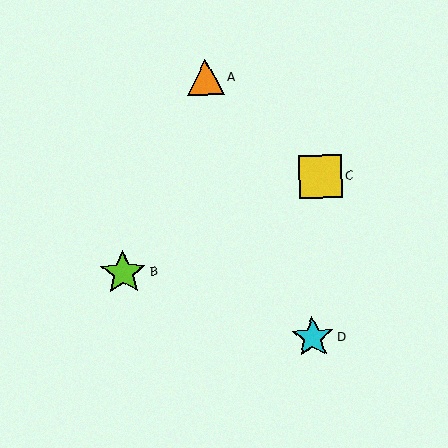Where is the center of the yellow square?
The center of the yellow square is at (321, 177).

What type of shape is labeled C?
Shape C is a yellow square.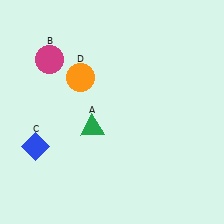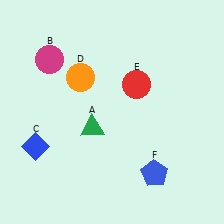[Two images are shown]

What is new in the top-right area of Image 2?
A red circle (E) was added in the top-right area of Image 2.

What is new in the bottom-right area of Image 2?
A blue pentagon (F) was added in the bottom-right area of Image 2.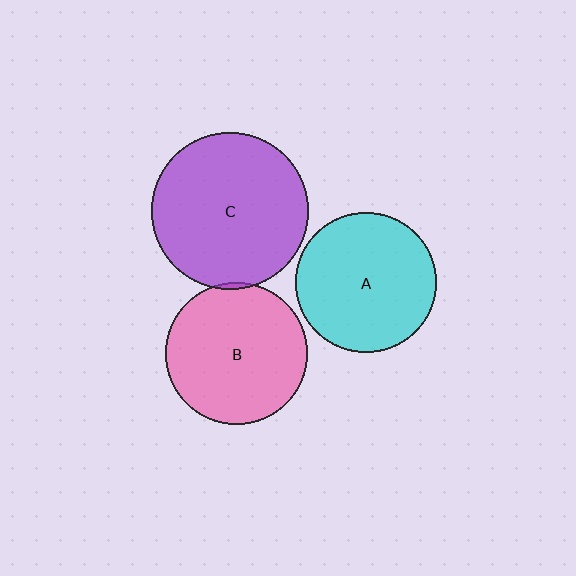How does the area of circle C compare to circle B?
Approximately 1.2 times.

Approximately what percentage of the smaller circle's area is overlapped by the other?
Approximately 5%.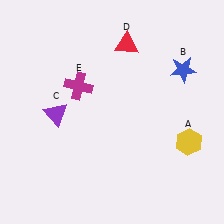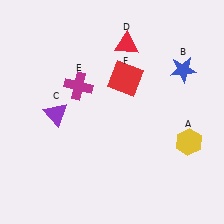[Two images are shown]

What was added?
A red square (F) was added in Image 2.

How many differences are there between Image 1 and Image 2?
There is 1 difference between the two images.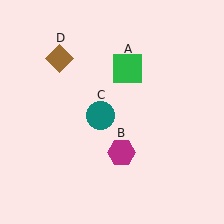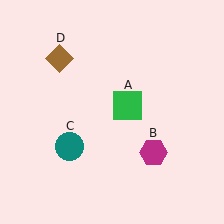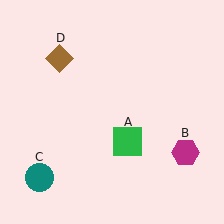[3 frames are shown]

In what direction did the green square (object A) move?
The green square (object A) moved down.